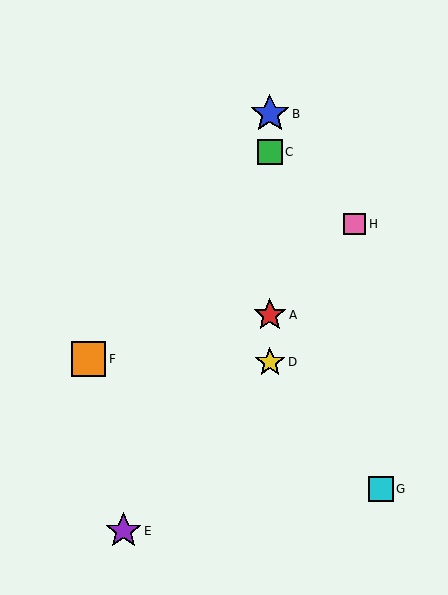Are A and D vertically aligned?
Yes, both are at x≈270.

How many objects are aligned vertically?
4 objects (A, B, C, D) are aligned vertically.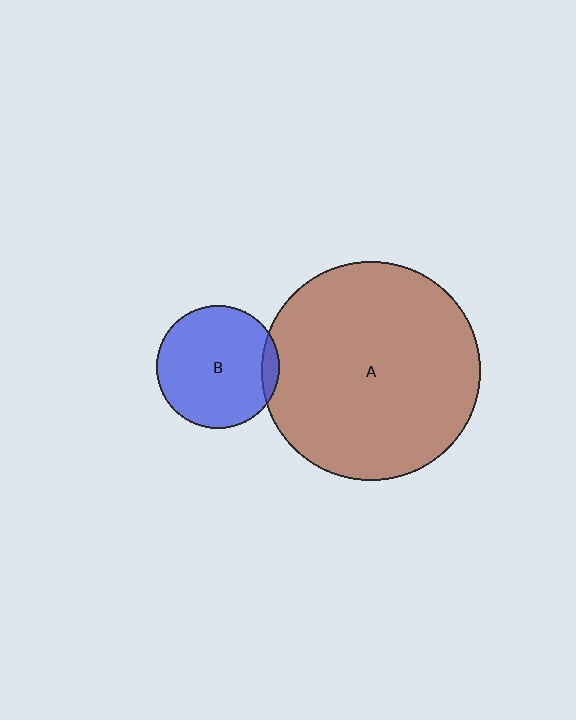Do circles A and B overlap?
Yes.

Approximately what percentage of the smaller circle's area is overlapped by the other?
Approximately 5%.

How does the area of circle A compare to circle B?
Approximately 3.2 times.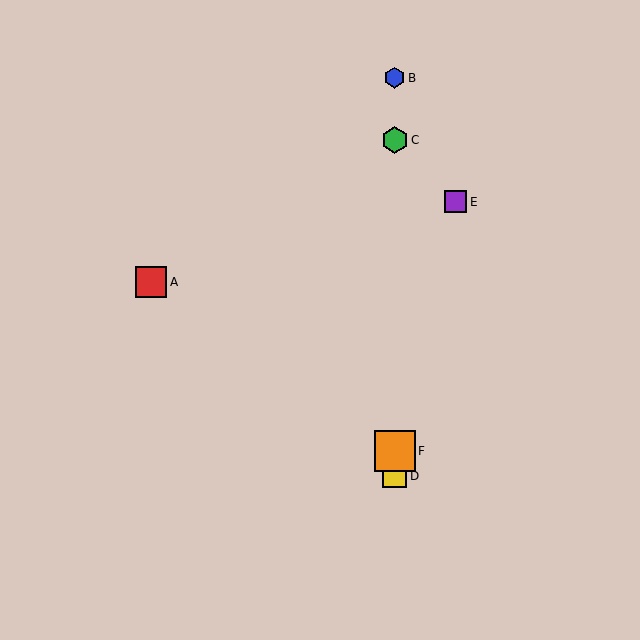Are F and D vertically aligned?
Yes, both are at x≈395.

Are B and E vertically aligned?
No, B is at x≈395 and E is at x≈456.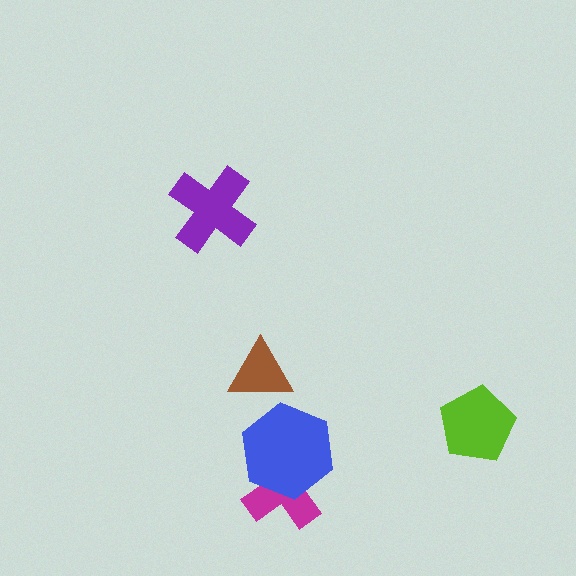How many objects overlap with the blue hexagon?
1 object overlaps with the blue hexagon.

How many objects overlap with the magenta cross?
1 object overlaps with the magenta cross.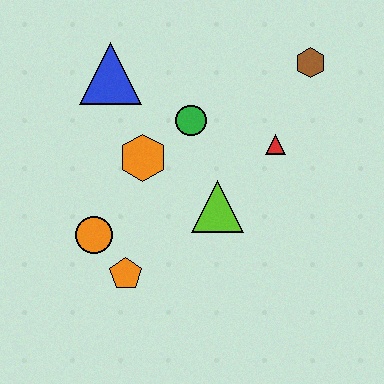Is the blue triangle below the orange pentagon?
No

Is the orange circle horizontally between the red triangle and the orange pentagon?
No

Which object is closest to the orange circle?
The orange pentagon is closest to the orange circle.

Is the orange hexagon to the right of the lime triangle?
No